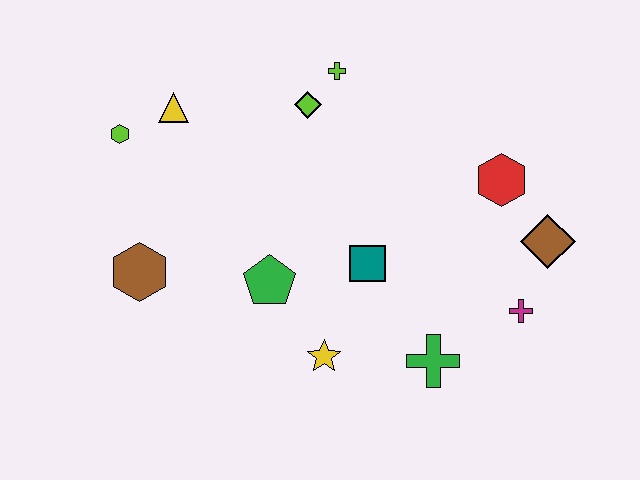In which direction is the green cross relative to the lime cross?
The green cross is below the lime cross.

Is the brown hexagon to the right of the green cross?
No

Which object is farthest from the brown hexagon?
The brown diamond is farthest from the brown hexagon.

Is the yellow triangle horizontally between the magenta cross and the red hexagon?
No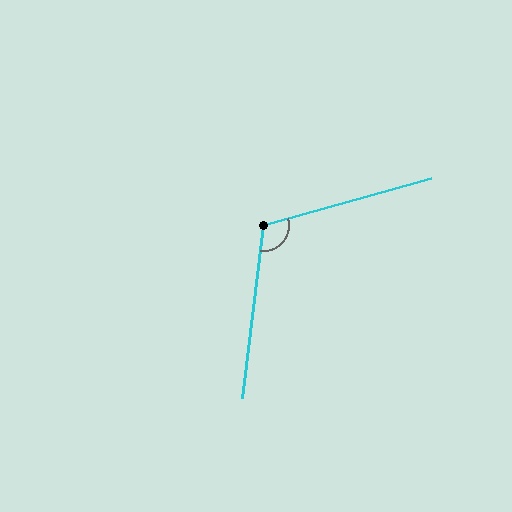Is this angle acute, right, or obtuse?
It is obtuse.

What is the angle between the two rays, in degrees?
Approximately 113 degrees.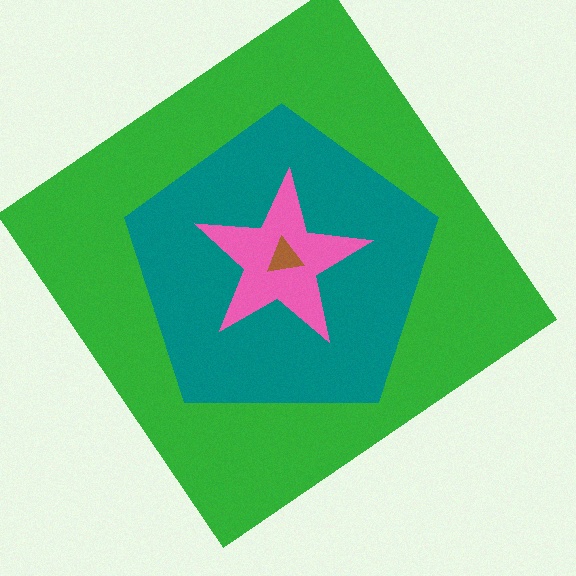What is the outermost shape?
The green diamond.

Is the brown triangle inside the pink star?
Yes.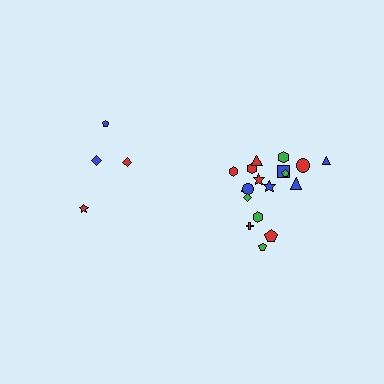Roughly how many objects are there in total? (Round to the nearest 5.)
Roughly 20 objects in total.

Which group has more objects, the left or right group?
The right group.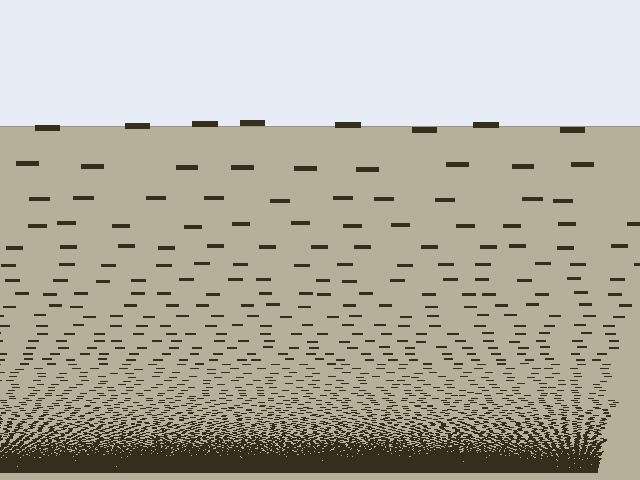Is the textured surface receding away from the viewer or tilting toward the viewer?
The surface appears to tilt toward the viewer. Texture elements get larger and sparser toward the top.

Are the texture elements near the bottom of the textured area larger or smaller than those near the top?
Smaller. The gradient is inverted — elements near the bottom are smaller and denser.